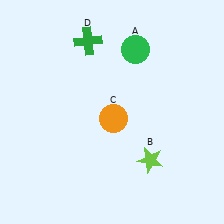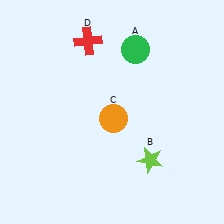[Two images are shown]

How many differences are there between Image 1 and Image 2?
There is 1 difference between the two images.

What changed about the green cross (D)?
In Image 1, D is green. In Image 2, it changed to red.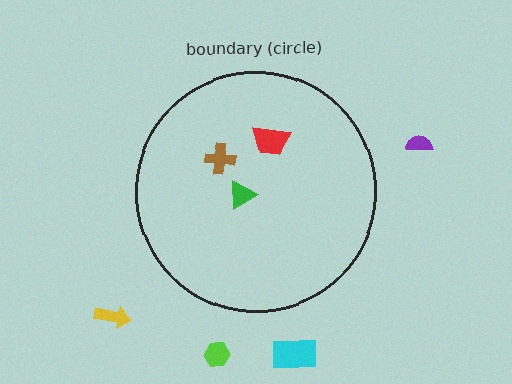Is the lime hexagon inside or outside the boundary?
Outside.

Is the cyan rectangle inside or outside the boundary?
Outside.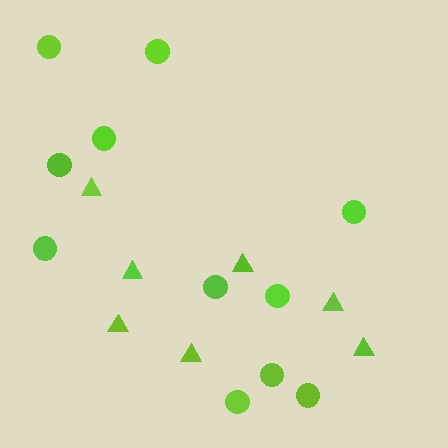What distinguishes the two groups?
There are 2 groups: one group of triangles (7) and one group of circles (11).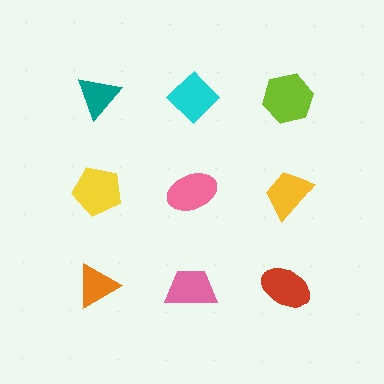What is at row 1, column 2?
A cyan diamond.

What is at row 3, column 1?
An orange triangle.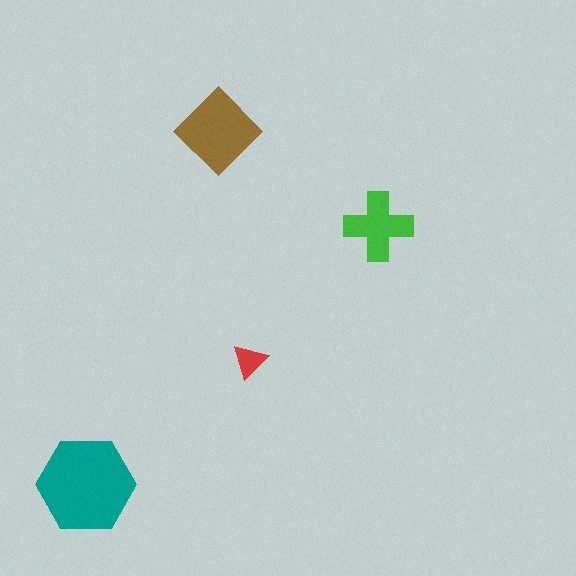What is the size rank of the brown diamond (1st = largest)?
2nd.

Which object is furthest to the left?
The teal hexagon is leftmost.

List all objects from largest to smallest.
The teal hexagon, the brown diamond, the green cross, the red triangle.